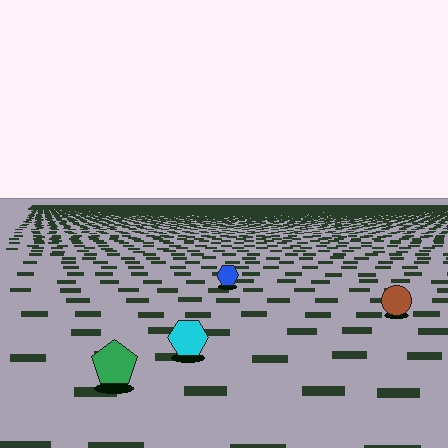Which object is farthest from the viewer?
The blue hexagon is farthest from the viewer. It appears smaller and the ground texture around it is denser.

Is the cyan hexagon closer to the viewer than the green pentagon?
No. The green pentagon is closer — you can tell from the texture gradient: the ground texture is coarser near it.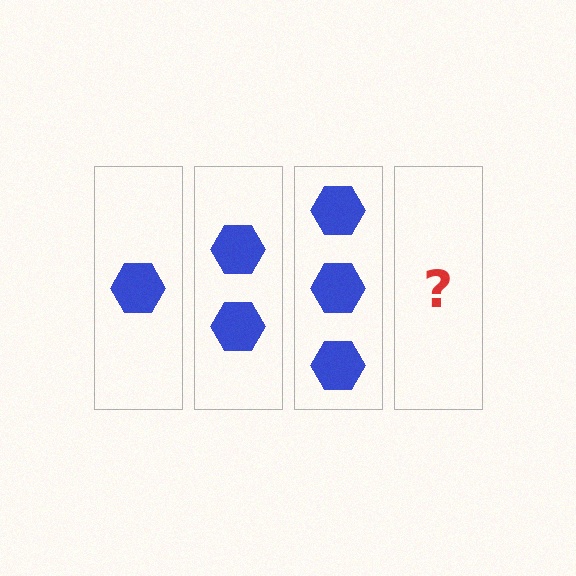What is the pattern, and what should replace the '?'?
The pattern is that each step adds one more hexagon. The '?' should be 4 hexagons.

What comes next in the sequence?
The next element should be 4 hexagons.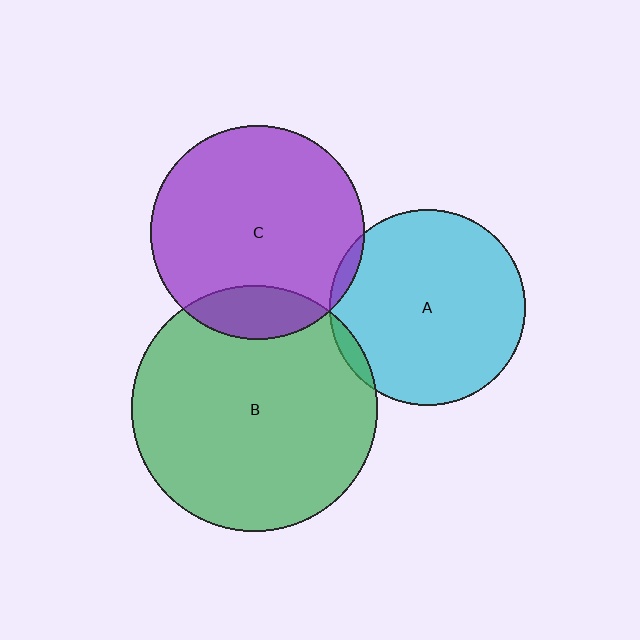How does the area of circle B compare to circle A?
Approximately 1.6 times.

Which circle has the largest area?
Circle B (green).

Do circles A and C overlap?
Yes.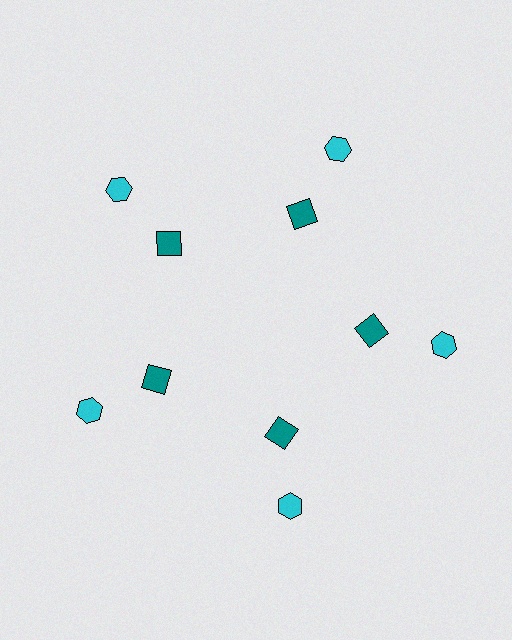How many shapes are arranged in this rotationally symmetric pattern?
There are 10 shapes, arranged in 5 groups of 2.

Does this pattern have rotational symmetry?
Yes, this pattern has 5-fold rotational symmetry. It looks the same after rotating 72 degrees around the center.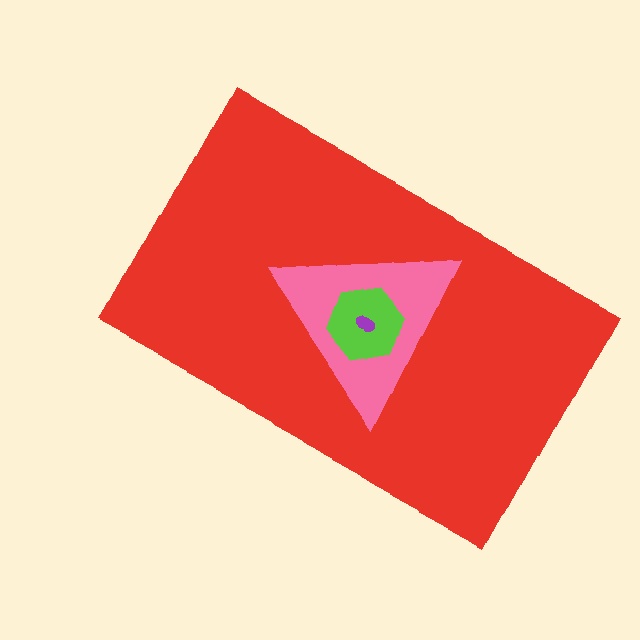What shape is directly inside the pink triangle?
The lime hexagon.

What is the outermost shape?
The red rectangle.